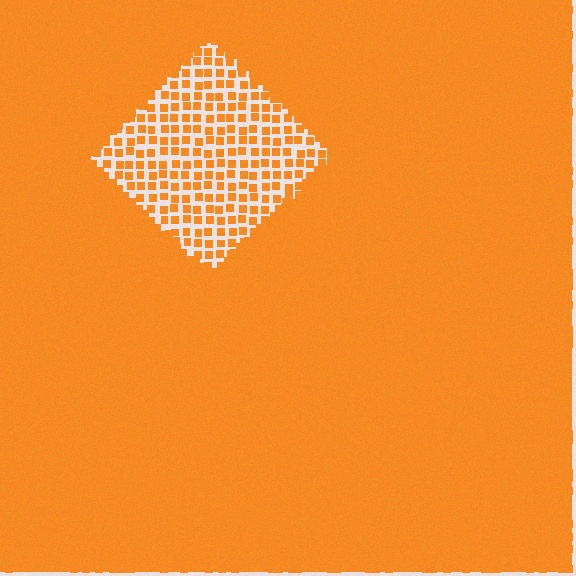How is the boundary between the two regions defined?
The boundary is defined by a change in element density (approximately 3.1x ratio). All elements are the same color, size, and shape.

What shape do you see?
I see a diamond.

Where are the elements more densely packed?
The elements are more densely packed outside the diamond boundary.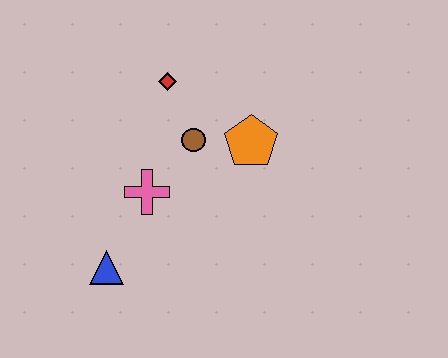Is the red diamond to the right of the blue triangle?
Yes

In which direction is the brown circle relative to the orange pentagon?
The brown circle is to the left of the orange pentagon.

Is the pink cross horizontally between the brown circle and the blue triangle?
Yes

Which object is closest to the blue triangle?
The pink cross is closest to the blue triangle.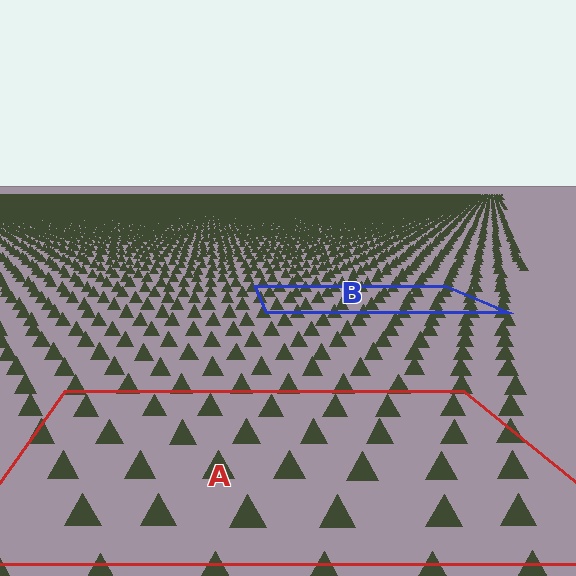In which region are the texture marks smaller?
The texture marks are smaller in region B, because it is farther away.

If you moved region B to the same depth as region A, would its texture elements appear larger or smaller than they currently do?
They would appear larger. At a closer depth, the same texture elements are projected at a bigger on-screen size.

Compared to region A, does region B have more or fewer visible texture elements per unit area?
Region B has more texture elements per unit area — they are packed more densely because it is farther away.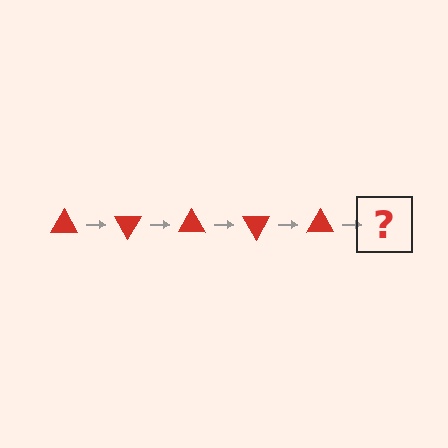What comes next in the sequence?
The next element should be a red triangle rotated 300 degrees.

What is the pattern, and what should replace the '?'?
The pattern is that the triangle rotates 60 degrees each step. The '?' should be a red triangle rotated 300 degrees.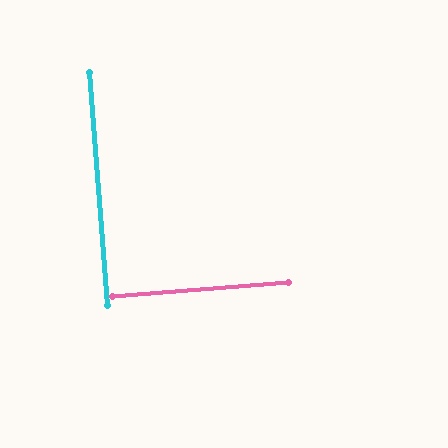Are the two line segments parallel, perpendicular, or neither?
Perpendicular — they meet at approximately 90°.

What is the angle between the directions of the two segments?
Approximately 90 degrees.